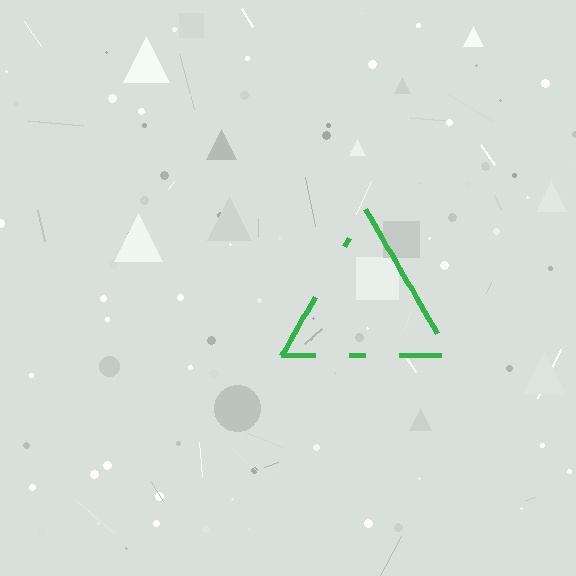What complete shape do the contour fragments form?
The contour fragments form a triangle.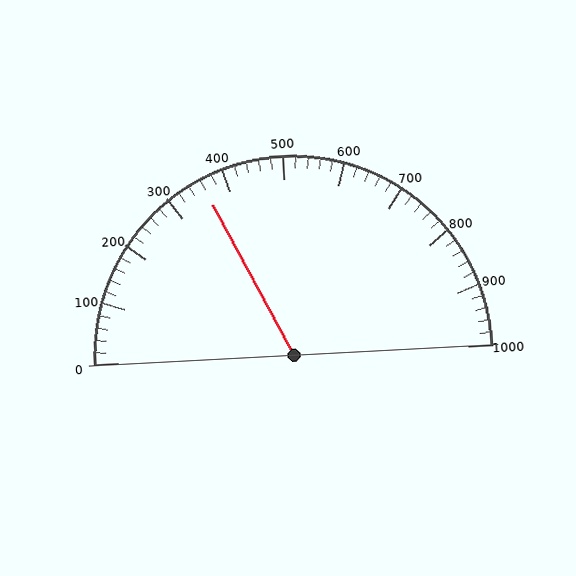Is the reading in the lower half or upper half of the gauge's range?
The reading is in the lower half of the range (0 to 1000).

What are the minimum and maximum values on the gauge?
The gauge ranges from 0 to 1000.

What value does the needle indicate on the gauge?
The needle indicates approximately 360.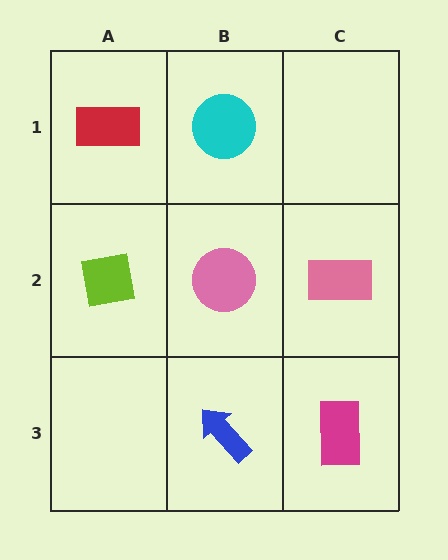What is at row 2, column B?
A pink circle.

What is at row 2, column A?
A lime square.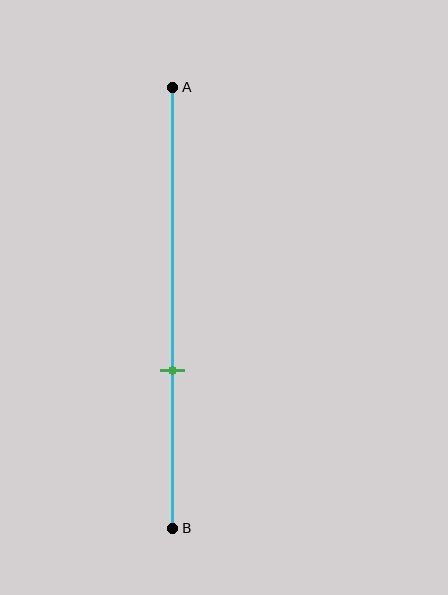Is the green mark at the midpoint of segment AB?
No, the mark is at about 65% from A, not at the 50% midpoint.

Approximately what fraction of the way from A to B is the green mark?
The green mark is approximately 65% of the way from A to B.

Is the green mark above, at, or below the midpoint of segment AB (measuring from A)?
The green mark is below the midpoint of segment AB.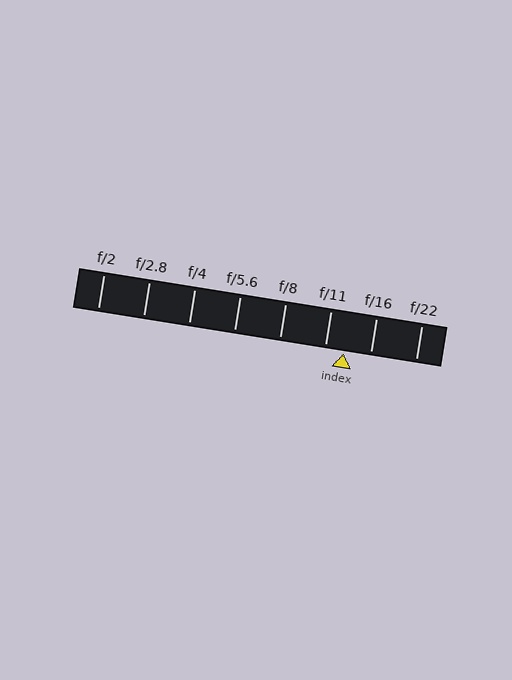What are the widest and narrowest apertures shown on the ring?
The widest aperture shown is f/2 and the narrowest is f/22.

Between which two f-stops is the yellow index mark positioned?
The index mark is between f/11 and f/16.